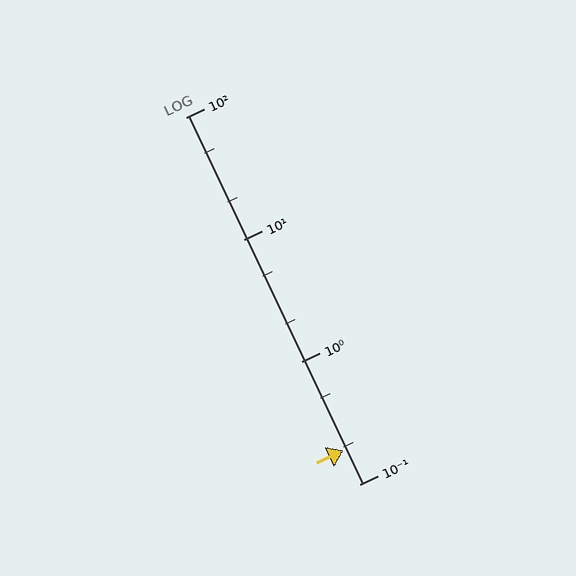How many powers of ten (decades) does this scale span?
The scale spans 3 decades, from 0.1 to 100.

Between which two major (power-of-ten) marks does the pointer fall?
The pointer is between 0.1 and 1.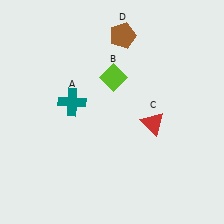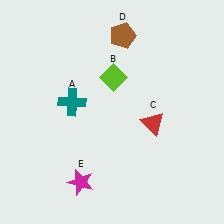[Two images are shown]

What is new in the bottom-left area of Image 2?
A magenta star (E) was added in the bottom-left area of Image 2.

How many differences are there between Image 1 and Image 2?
There is 1 difference between the two images.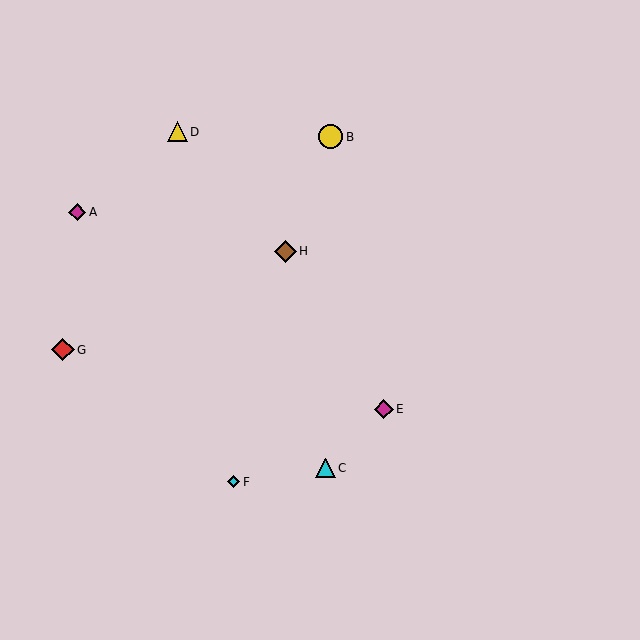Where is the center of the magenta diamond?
The center of the magenta diamond is at (77, 212).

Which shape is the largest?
The yellow circle (labeled B) is the largest.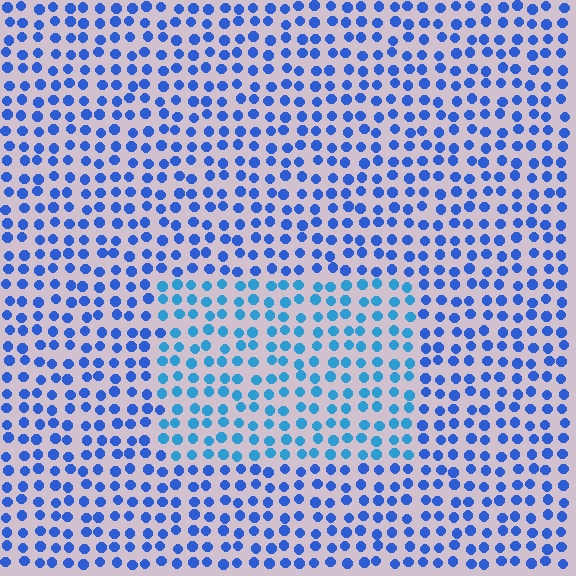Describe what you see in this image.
The image is filled with small blue elements in a uniform arrangement. A rectangle-shaped region is visible where the elements are tinted to a slightly different hue, forming a subtle color boundary.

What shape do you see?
I see a rectangle.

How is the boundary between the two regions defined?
The boundary is defined purely by a slight shift in hue (about 24 degrees). Spacing, size, and orientation are identical on both sides.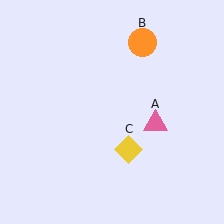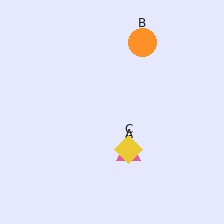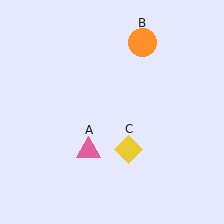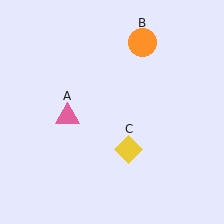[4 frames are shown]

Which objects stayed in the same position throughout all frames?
Orange circle (object B) and yellow diamond (object C) remained stationary.